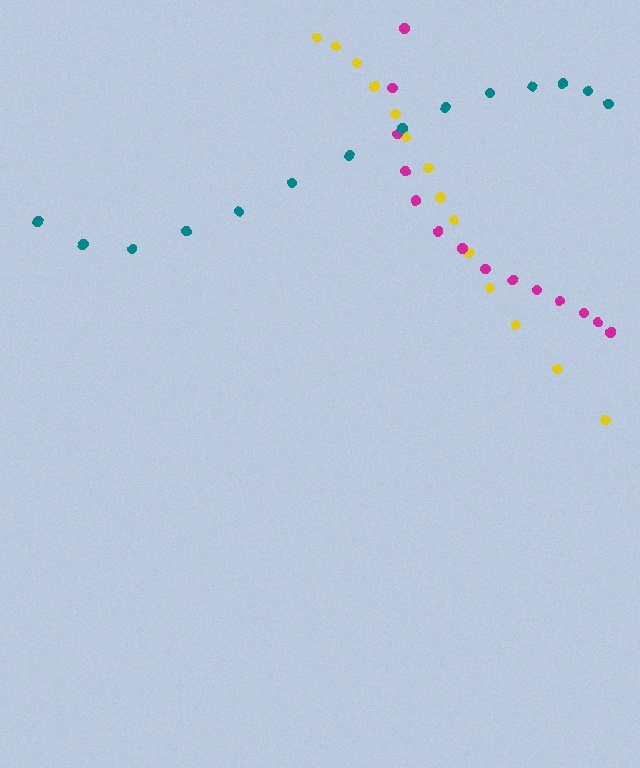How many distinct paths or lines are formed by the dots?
There are 3 distinct paths.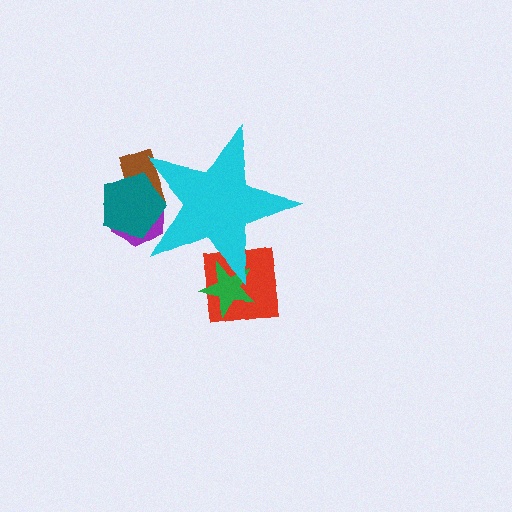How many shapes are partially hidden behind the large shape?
5 shapes are partially hidden.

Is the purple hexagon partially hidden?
Yes, the purple hexagon is partially hidden behind the cyan star.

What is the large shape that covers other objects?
A cyan star.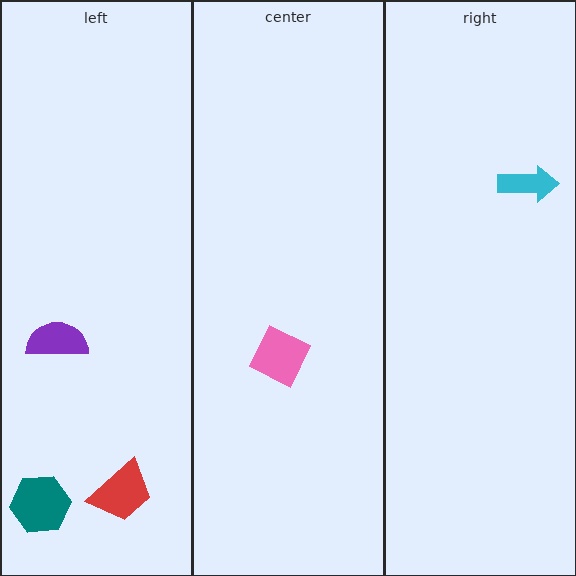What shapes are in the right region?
The cyan arrow.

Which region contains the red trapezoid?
The left region.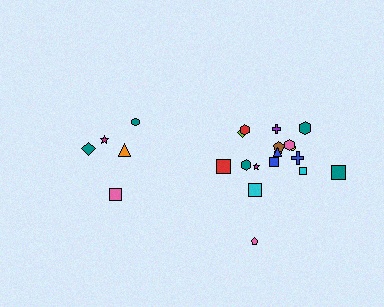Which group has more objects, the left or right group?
The right group.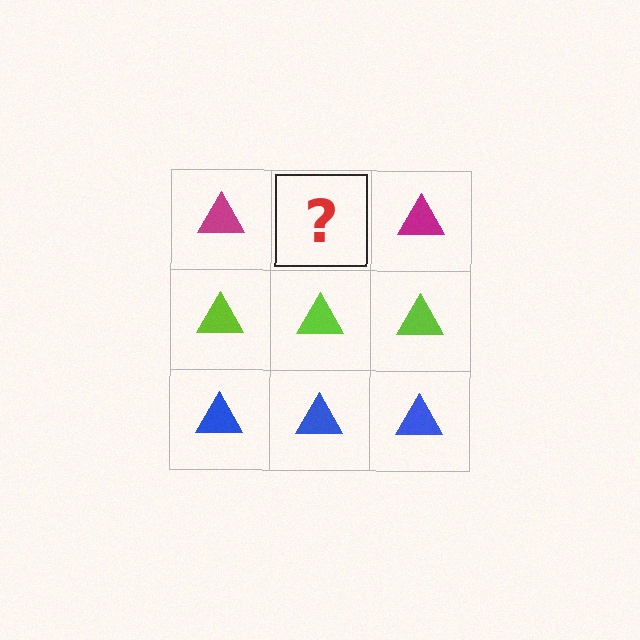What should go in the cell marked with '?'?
The missing cell should contain a magenta triangle.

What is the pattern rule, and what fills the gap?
The rule is that each row has a consistent color. The gap should be filled with a magenta triangle.